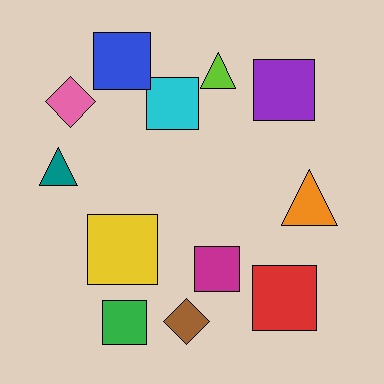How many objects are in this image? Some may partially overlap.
There are 12 objects.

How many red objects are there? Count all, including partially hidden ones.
There is 1 red object.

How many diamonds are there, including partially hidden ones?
There are 2 diamonds.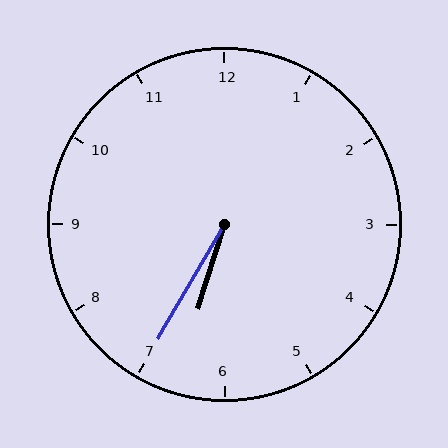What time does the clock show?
6:35.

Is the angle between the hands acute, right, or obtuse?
It is acute.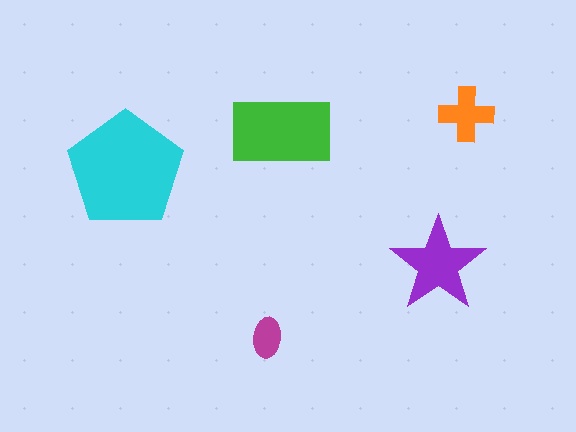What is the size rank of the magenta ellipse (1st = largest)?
5th.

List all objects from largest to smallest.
The cyan pentagon, the green rectangle, the purple star, the orange cross, the magenta ellipse.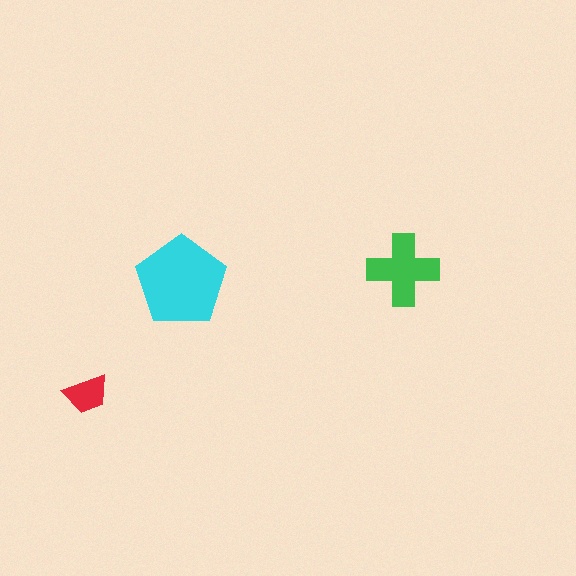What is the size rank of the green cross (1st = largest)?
2nd.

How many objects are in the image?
There are 3 objects in the image.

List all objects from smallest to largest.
The red trapezoid, the green cross, the cyan pentagon.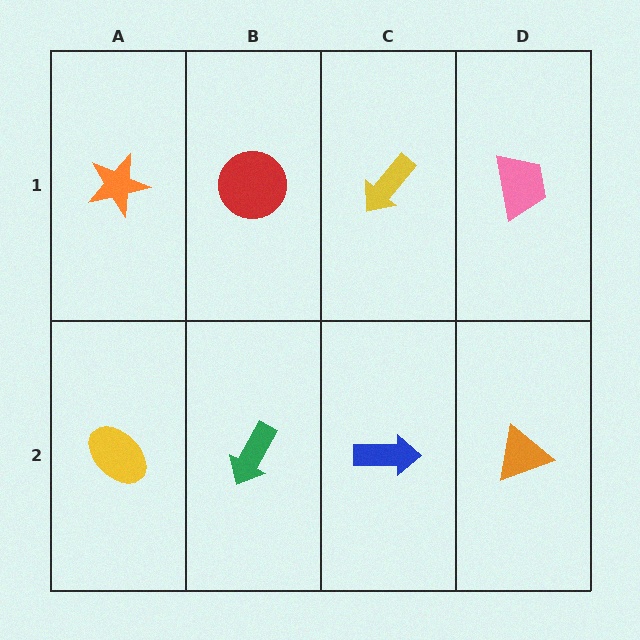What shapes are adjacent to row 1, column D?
An orange triangle (row 2, column D), a yellow arrow (row 1, column C).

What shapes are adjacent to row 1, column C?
A blue arrow (row 2, column C), a red circle (row 1, column B), a pink trapezoid (row 1, column D).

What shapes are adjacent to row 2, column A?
An orange star (row 1, column A), a green arrow (row 2, column B).